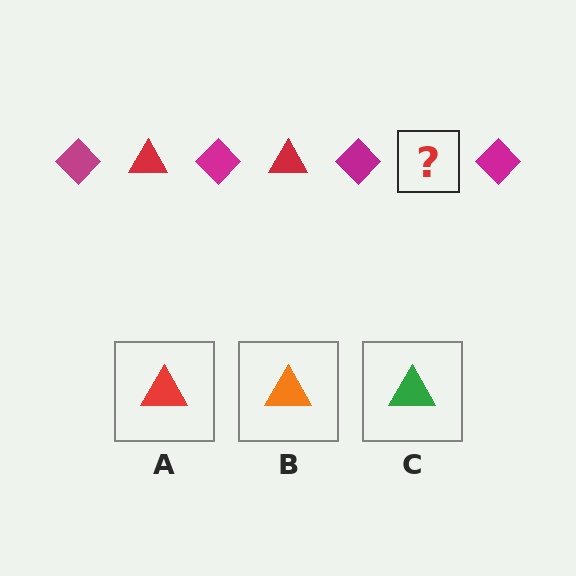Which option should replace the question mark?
Option A.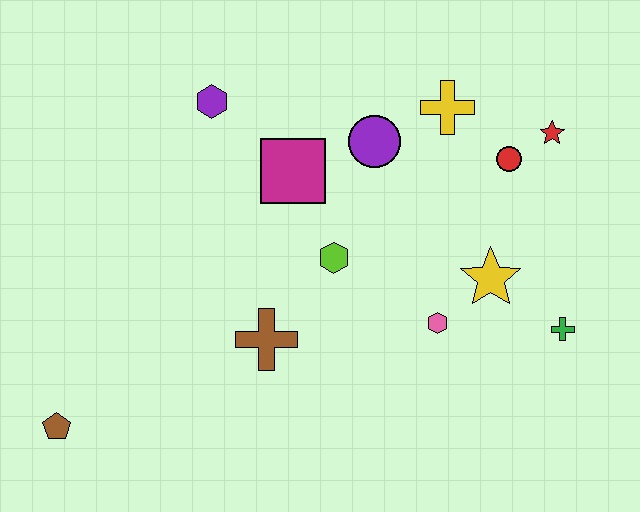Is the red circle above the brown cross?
Yes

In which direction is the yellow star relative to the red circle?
The yellow star is below the red circle.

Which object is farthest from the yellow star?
The brown pentagon is farthest from the yellow star.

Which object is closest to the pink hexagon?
The yellow star is closest to the pink hexagon.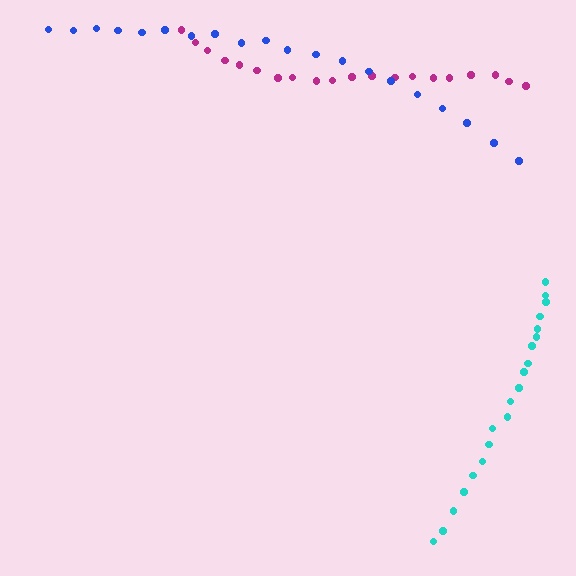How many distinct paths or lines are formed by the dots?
There are 3 distinct paths.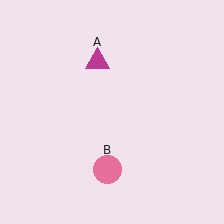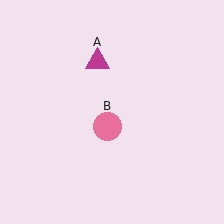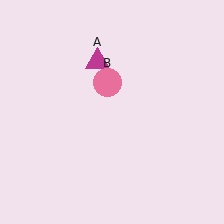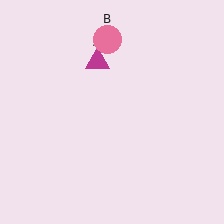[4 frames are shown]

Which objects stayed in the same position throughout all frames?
Magenta triangle (object A) remained stationary.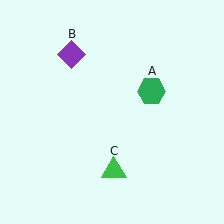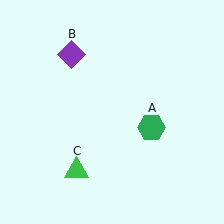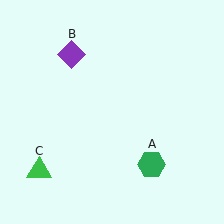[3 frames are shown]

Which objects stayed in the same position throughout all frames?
Purple diamond (object B) remained stationary.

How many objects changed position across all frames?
2 objects changed position: green hexagon (object A), green triangle (object C).